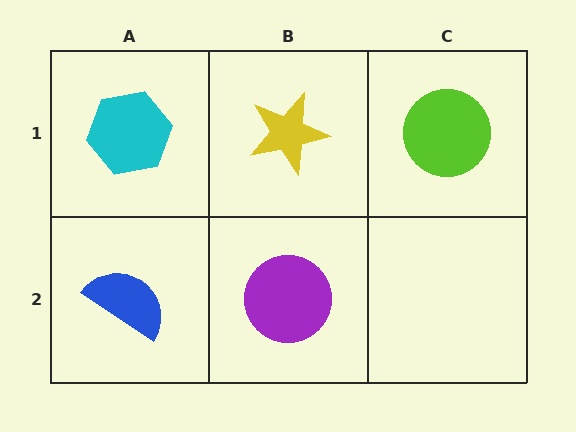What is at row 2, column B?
A purple circle.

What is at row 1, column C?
A lime circle.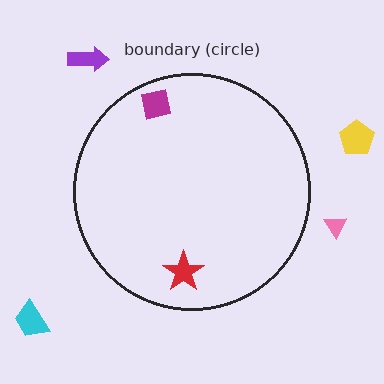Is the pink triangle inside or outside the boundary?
Outside.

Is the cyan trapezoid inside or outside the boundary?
Outside.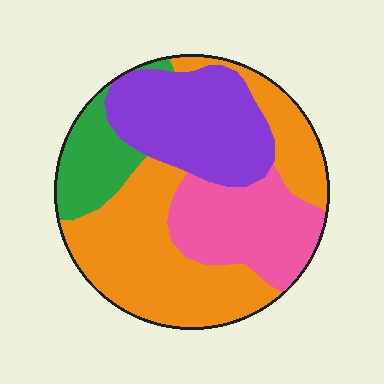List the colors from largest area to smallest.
From largest to smallest: orange, purple, pink, green.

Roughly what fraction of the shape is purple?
Purple covers around 25% of the shape.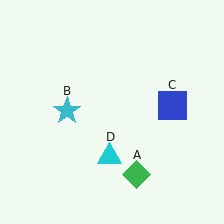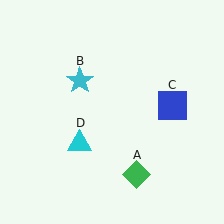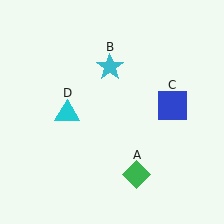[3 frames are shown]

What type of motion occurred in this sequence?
The cyan star (object B), cyan triangle (object D) rotated clockwise around the center of the scene.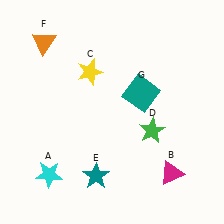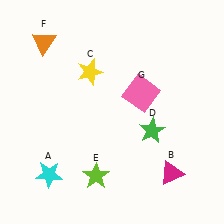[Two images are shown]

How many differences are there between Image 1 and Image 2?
There are 2 differences between the two images.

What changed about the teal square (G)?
In Image 1, G is teal. In Image 2, it changed to pink.